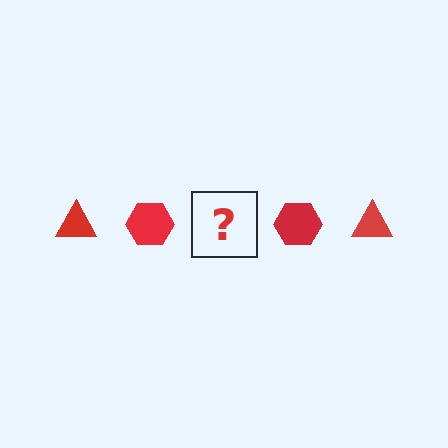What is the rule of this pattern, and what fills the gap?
The rule is that the pattern cycles through triangle, hexagon shapes in red. The gap should be filled with a red triangle.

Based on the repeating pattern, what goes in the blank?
The blank should be a red triangle.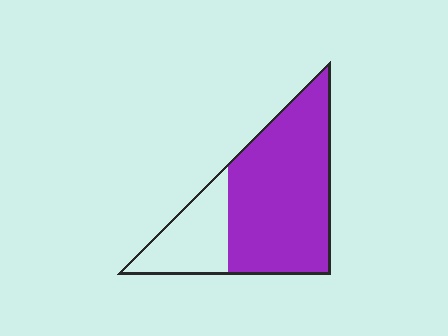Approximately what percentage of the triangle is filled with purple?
Approximately 75%.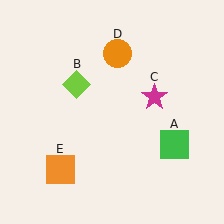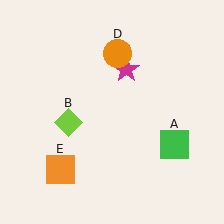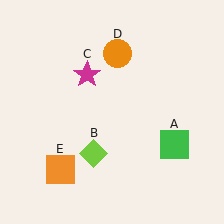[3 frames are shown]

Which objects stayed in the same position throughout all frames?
Green square (object A) and orange circle (object D) and orange square (object E) remained stationary.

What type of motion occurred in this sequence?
The lime diamond (object B), magenta star (object C) rotated counterclockwise around the center of the scene.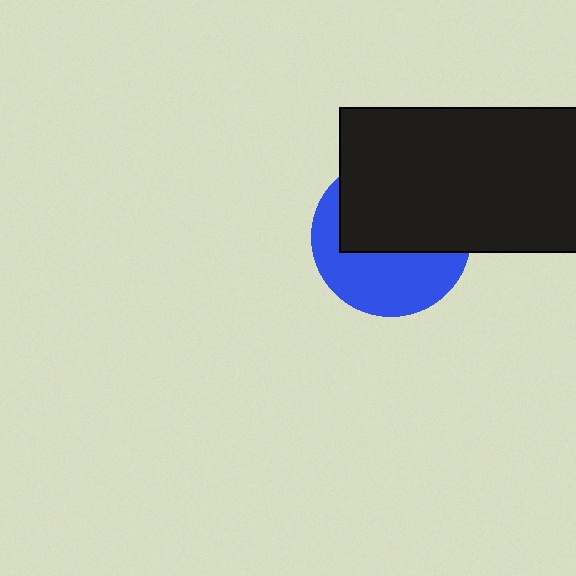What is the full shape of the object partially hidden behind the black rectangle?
The partially hidden object is a blue circle.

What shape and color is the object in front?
The object in front is a black rectangle.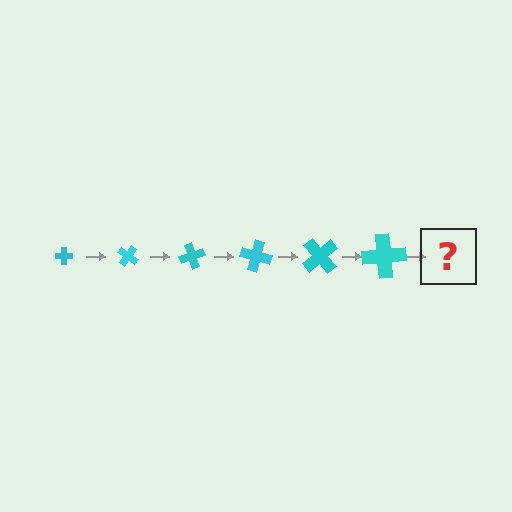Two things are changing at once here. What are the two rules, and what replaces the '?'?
The two rules are that the cross grows larger each step and it rotates 35 degrees each step. The '?' should be a cross, larger than the previous one and rotated 210 degrees from the start.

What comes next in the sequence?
The next element should be a cross, larger than the previous one and rotated 210 degrees from the start.